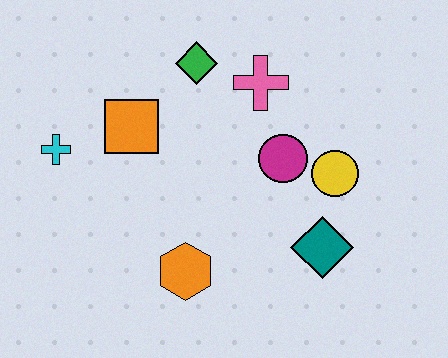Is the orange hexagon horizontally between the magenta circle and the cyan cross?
Yes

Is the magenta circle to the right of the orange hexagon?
Yes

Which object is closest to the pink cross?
The green diamond is closest to the pink cross.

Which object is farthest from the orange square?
The teal diamond is farthest from the orange square.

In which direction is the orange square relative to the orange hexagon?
The orange square is above the orange hexagon.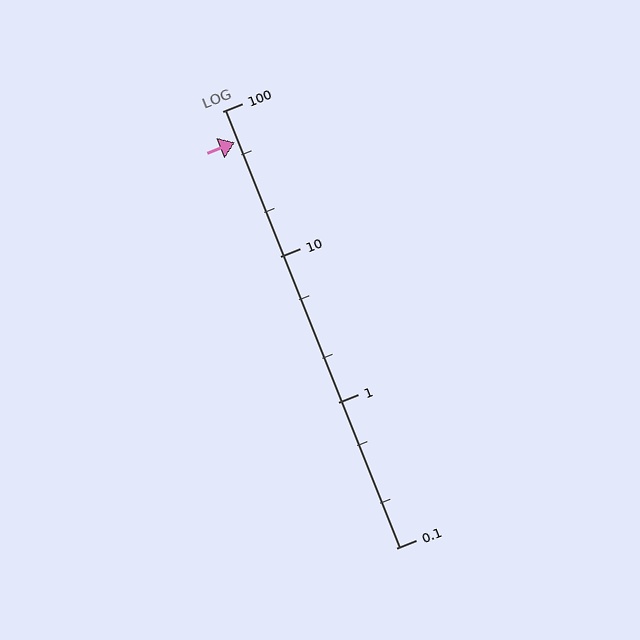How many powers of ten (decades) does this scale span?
The scale spans 3 decades, from 0.1 to 100.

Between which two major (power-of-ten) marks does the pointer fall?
The pointer is between 10 and 100.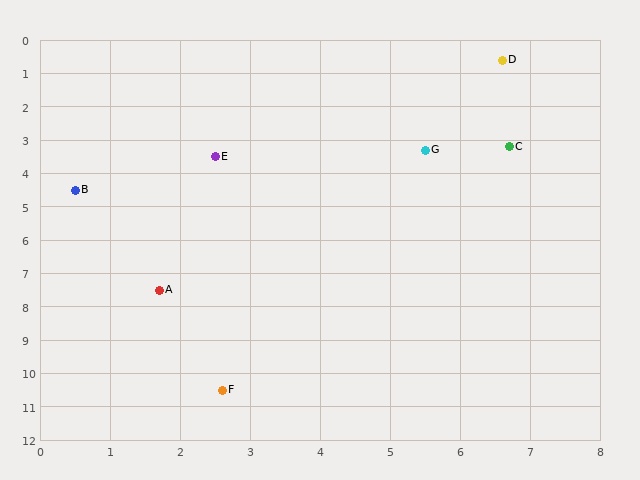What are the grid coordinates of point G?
Point G is at approximately (5.5, 3.3).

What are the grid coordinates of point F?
Point F is at approximately (2.6, 10.5).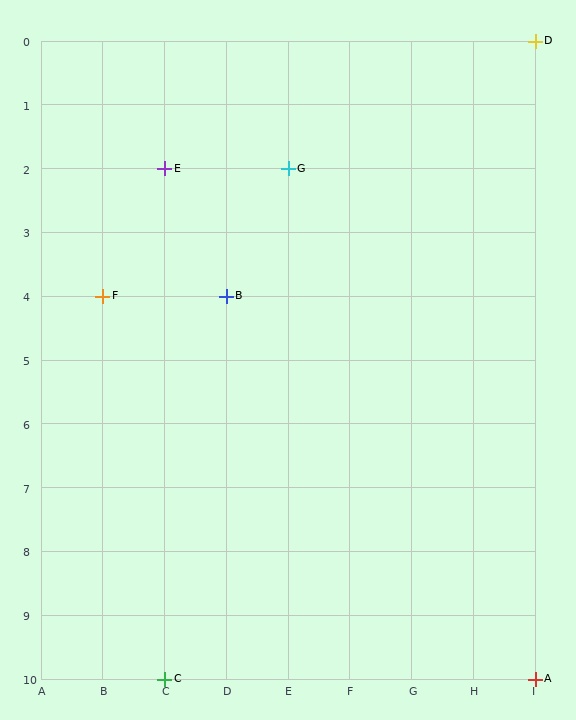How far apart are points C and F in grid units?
Points C and F are 1 column and 6 rows apart (about 6.1 grid units diagonally).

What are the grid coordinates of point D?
Point D is at grid coordinates (I, 0).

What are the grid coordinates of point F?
Point F is at grid coordinates (B, 4).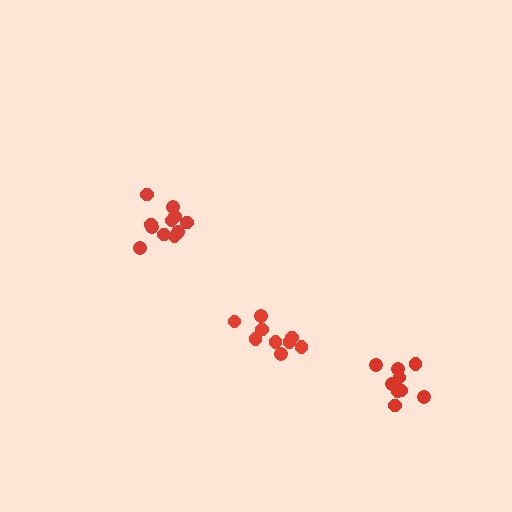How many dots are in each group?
Group 1: 9 dots, Group 2: 11 dots, Group 3: 9 dots (29 total).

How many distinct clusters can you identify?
There are 3 distinct clusters.